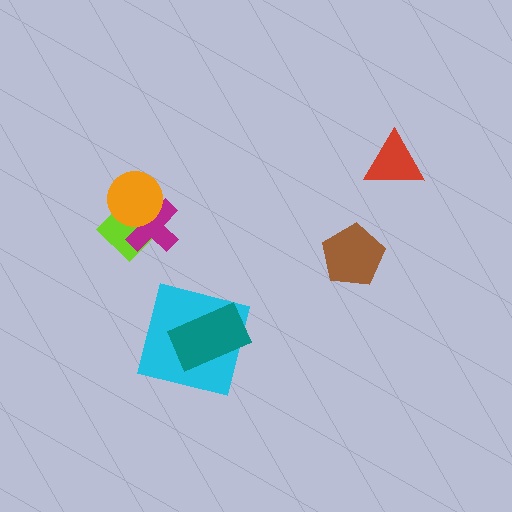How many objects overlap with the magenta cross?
2 objects overlap with the magenta cross.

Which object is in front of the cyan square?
The teal rectangle is in front of the cyan square.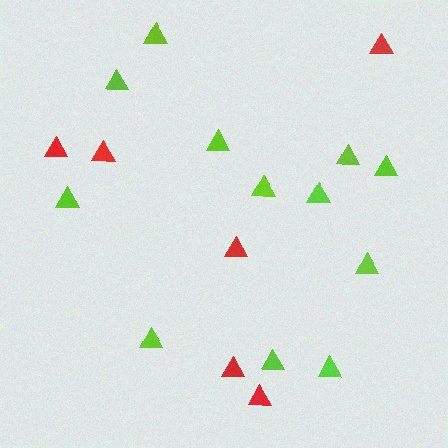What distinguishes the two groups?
There are 2 groups: one group of lime triangles (12) and one group of red triangles (6).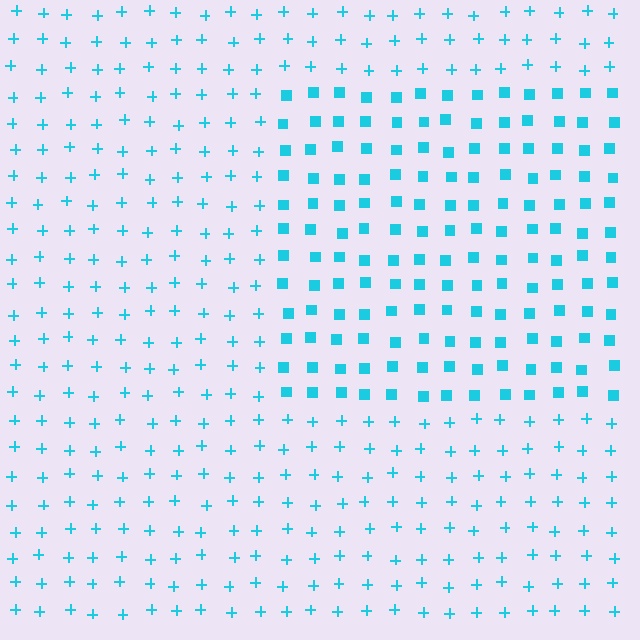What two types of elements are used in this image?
The image uses squares inside the rectangle region and plus signs outside it.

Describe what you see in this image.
The image is filled with small cyan elements arranged in a uniform grid. A rectangle-shaped region contains squares, while the surrounding area contains plus signs. The boundary is defined purely by the change in element shape.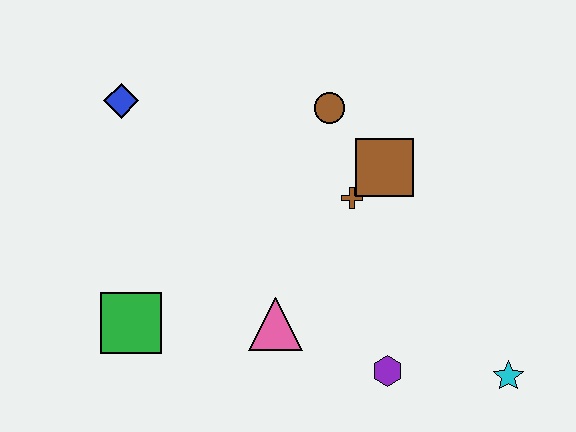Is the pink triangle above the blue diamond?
No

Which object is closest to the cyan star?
The purple hexagon is closest to the cyan star.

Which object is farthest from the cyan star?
The blue diamond is farthest from the cyan star.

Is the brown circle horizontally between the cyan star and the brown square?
No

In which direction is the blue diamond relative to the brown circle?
The blue diamond is to the left of the brown circle.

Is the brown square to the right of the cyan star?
No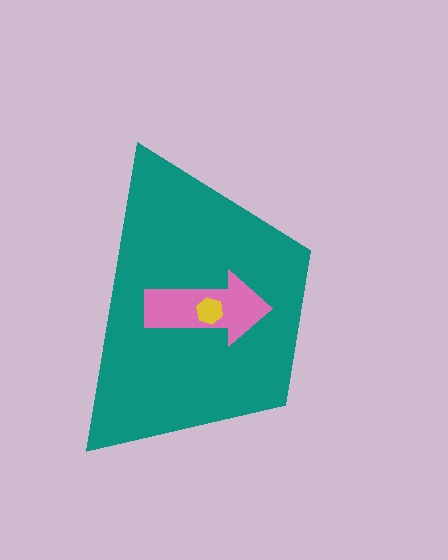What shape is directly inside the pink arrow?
The yellow hexagon.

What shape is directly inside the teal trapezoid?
The pink arrow.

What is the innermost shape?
The yellow hexagon.